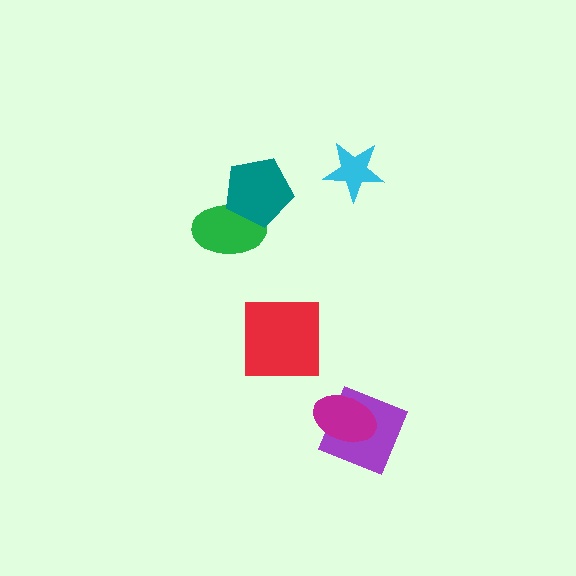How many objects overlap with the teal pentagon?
1 object overlaps with the teal pentagon.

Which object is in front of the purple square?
The magenta ellipse is in front of the purple square.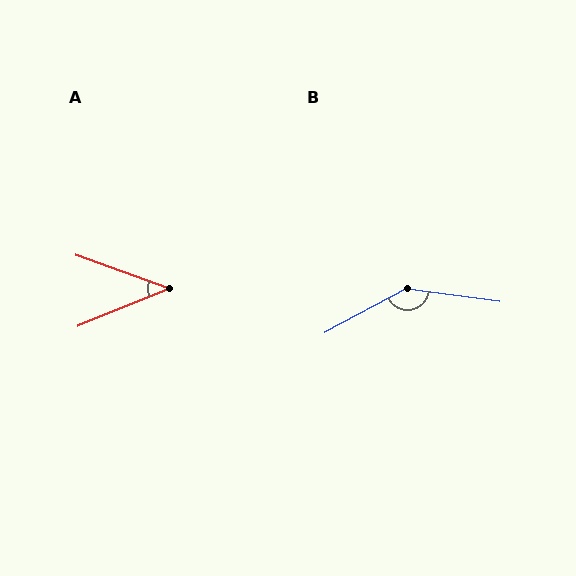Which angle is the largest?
B, at approximately 144 degrees.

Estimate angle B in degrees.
Approximately 144 degrees.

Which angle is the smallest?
A, at approximately 42 degrees.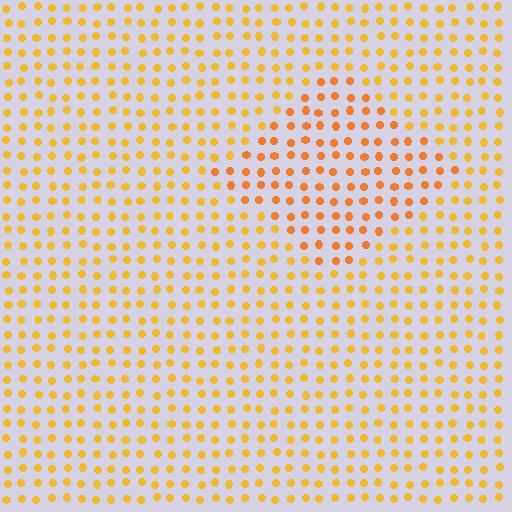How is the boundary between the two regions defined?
The boundary is defined purely by a slight shift in hue (about 20 degrees). Spacing, size, and orientation are identical on both sides.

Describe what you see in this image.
The image is filled with small yellow elements in a uniform arrangement. A diamond-shaped region is visible where the elements are tinted to a slightly different hue, forming a subtle color boundary.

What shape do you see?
I see a diamond.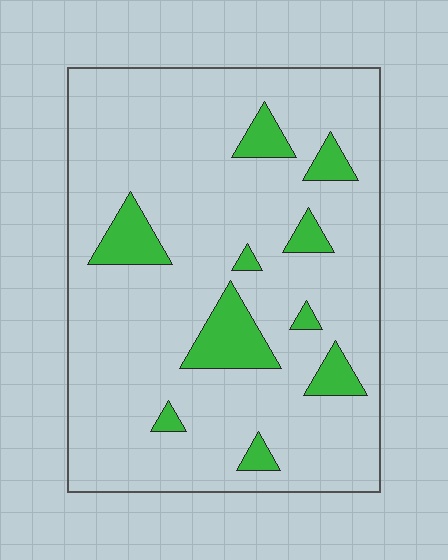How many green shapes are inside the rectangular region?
10.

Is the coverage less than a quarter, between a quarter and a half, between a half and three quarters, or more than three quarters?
Less than a quarter.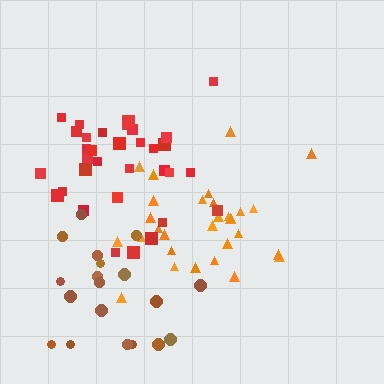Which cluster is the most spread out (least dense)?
Brown.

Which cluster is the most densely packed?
Orange.